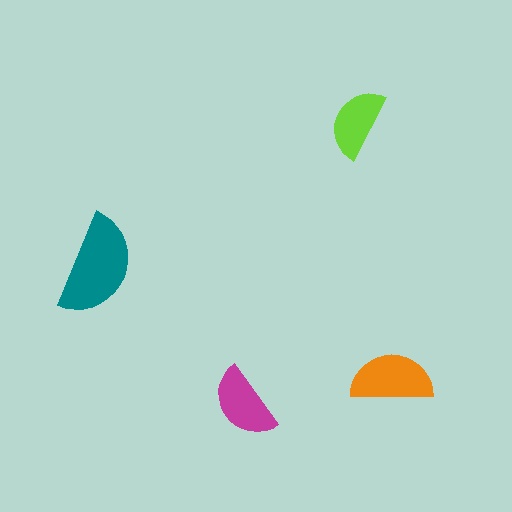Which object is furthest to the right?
The orange semicircle is rightmost.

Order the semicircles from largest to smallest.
the teal one, the orange one, the magenta one, the lime one.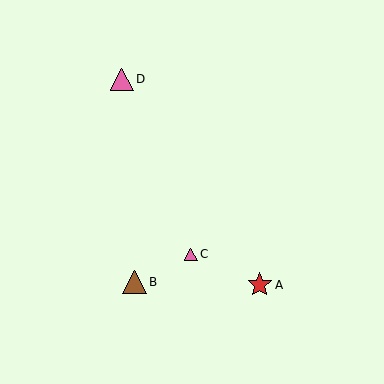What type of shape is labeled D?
Shape D is a pink triangle.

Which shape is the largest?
The red star (labeled A) is the largest.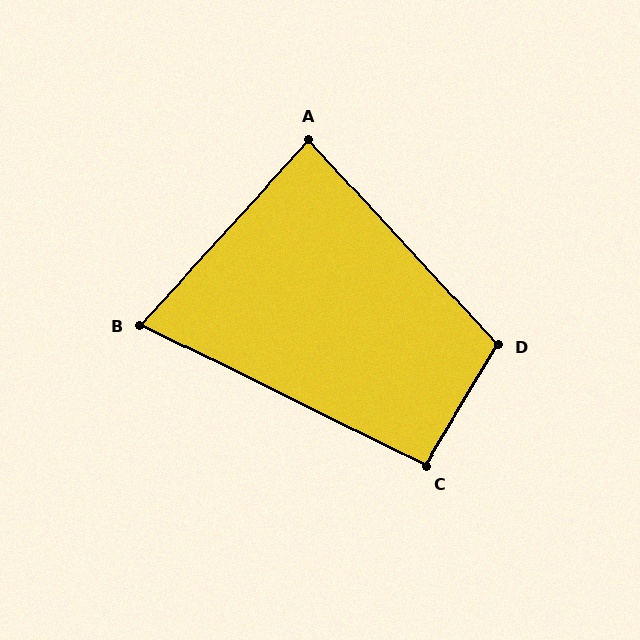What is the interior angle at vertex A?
Approximately 85 degrees (approximately right).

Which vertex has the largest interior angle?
D, at approximately 106 degrees.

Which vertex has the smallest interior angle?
B, at approximately 74 degrees.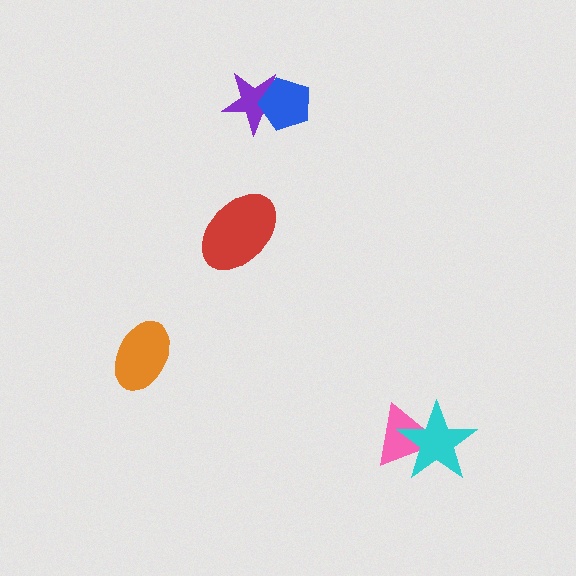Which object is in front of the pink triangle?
The cyan star is in front of the pink triangle.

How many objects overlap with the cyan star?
1 object overlaps with the cyan star.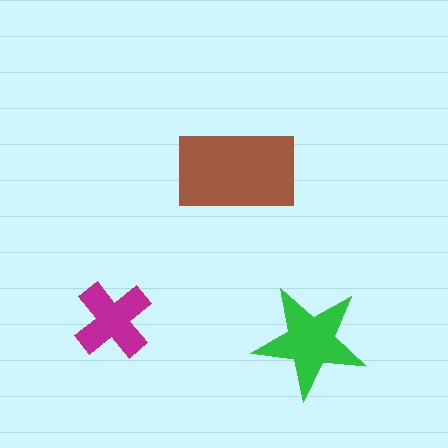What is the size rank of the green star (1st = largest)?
2nd.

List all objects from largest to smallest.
The brown rectangle, the green star, the magenta cross.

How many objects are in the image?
There are 3 objects in the image.